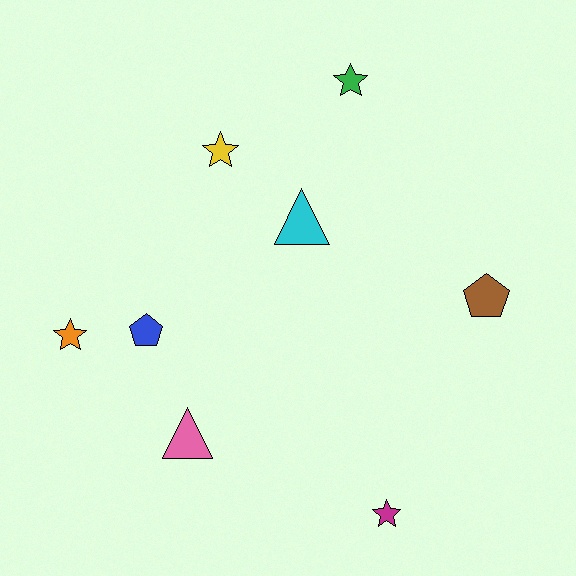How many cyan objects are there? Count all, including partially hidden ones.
There is 1 cyan object.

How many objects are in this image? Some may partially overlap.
There are 8 objects.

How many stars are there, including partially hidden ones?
There are 4 stars.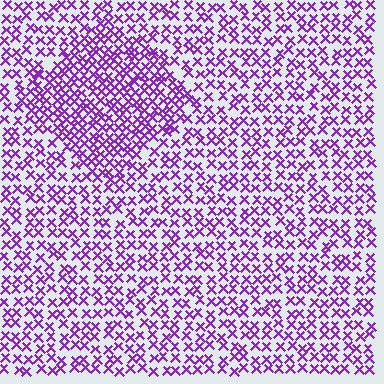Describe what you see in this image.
The image contains small purple elements arranged at two different densities. A diamond-shaped region is visible where the elements are more densely packed than the surrounding area.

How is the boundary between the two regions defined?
The boundary is defined by a change in element density (approximately 1.7x ratio). All elements are the same color, size, and shape.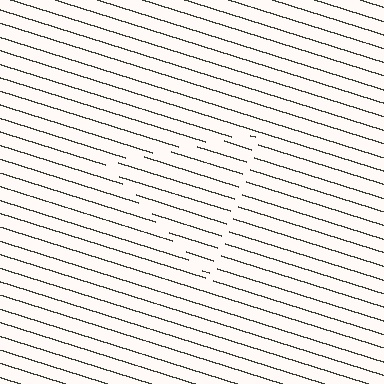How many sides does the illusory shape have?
3 sides — the line-ends trace a triangle.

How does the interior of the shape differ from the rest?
The interior of the shape contains the same grating, shifted by half a period — the contour is defined by the phase discontinuity where line-ends from the inner and outer gratings abut.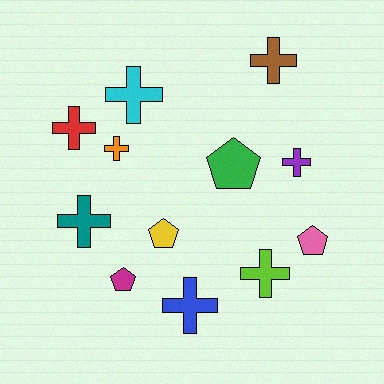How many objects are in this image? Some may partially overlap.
There are 12 objects.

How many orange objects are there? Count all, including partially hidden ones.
There is 1 orange object.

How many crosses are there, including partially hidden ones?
There are 8 crosses.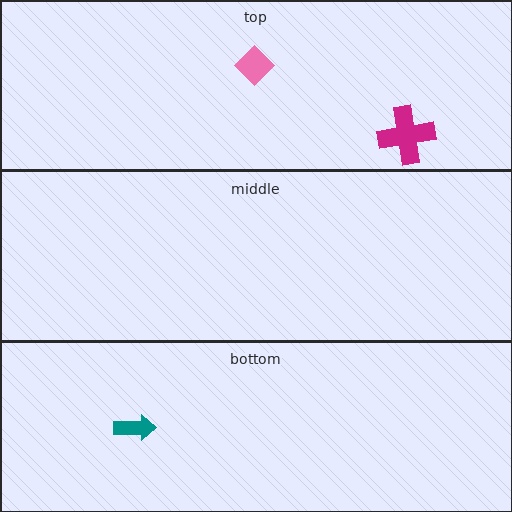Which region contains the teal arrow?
The bottom region.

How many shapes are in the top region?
2.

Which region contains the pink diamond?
The top region.